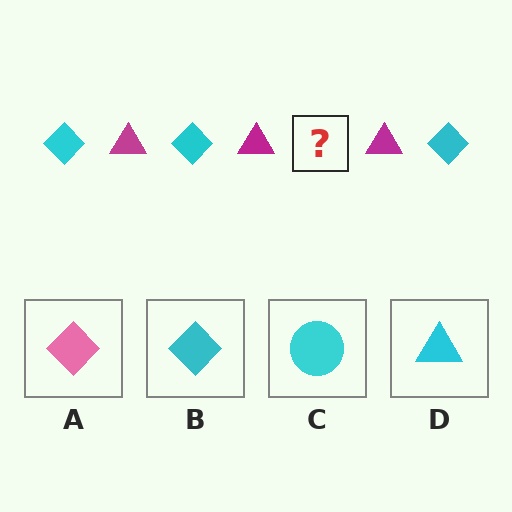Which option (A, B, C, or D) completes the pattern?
B.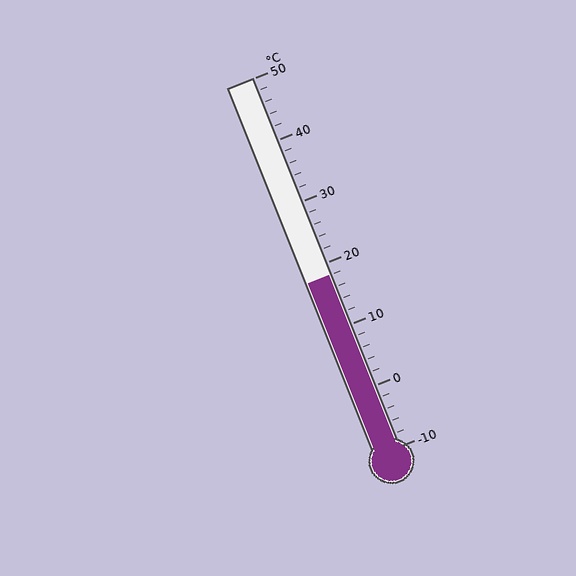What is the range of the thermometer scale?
The thermometer scale ranges from -10°C to 50°C.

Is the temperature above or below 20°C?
The temperature is below 20°C.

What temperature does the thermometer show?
The thermometer shows approximately 18°C.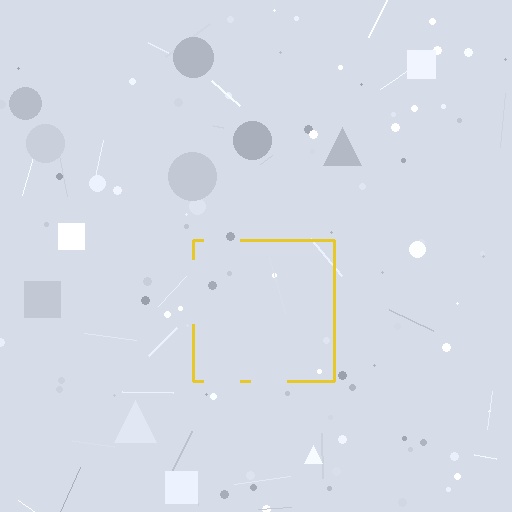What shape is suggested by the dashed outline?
The dashed outline suggests a square.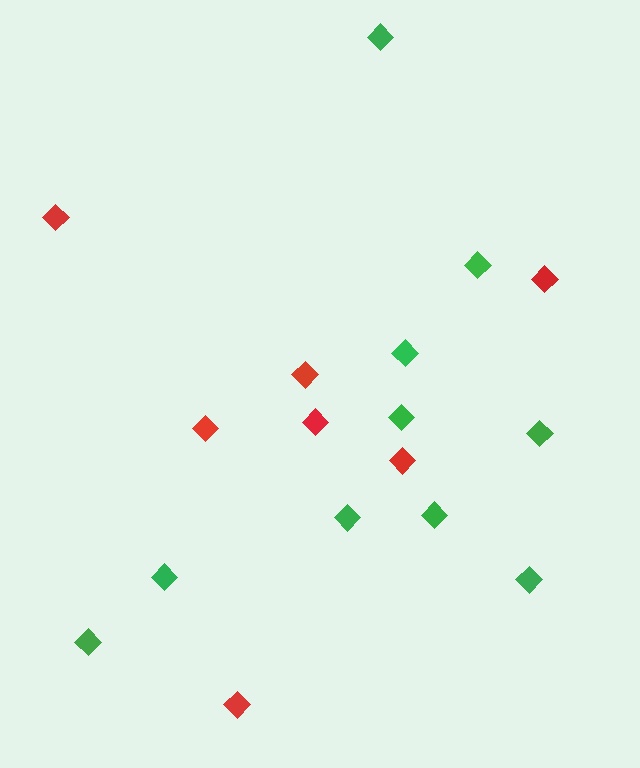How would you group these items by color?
There are 2 groups: one group of red diamonds (7) and one group of green diamonds (10).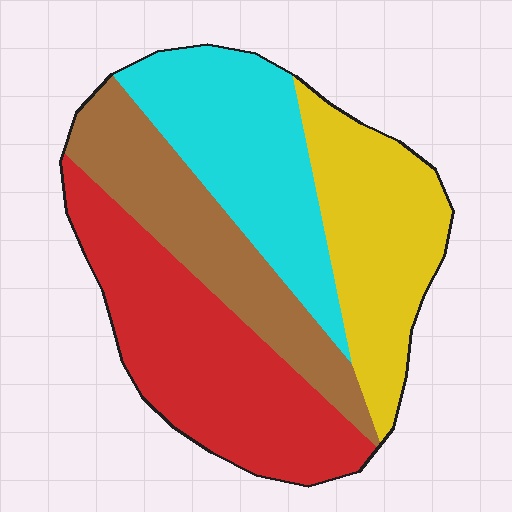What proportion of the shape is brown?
Brown covers 22% of the shape.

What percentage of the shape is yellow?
Yellow takes up about one quarter (1/4) of the shape.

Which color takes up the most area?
Red, at roughly 30%.